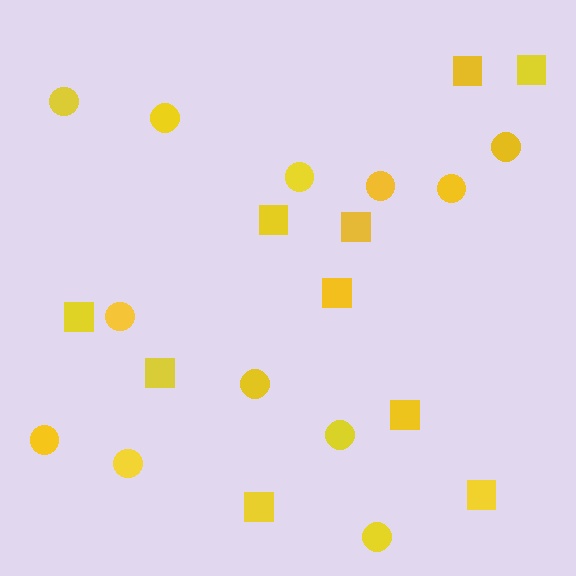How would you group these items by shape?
There are 2 groups: one group of circles (12) and one group of squares (10).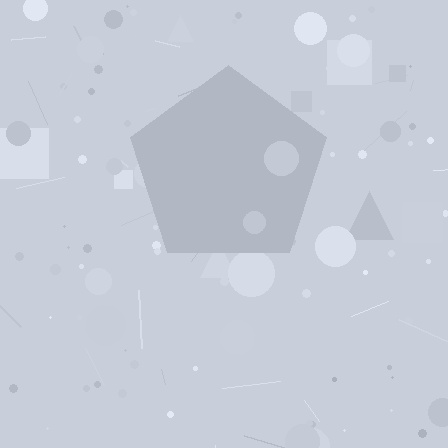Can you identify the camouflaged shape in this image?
The camouflaged shape is a pentagon.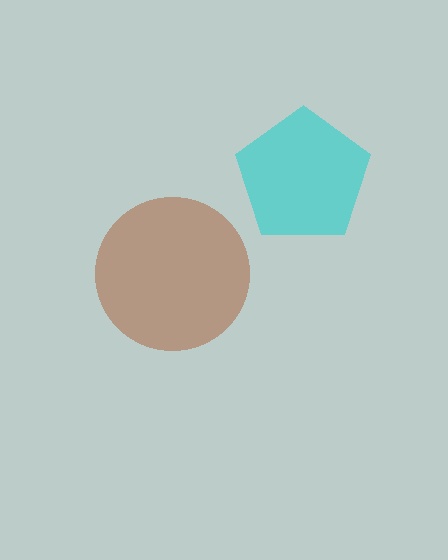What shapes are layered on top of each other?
The layered shapes are: a brown circle, a cyan pentagon.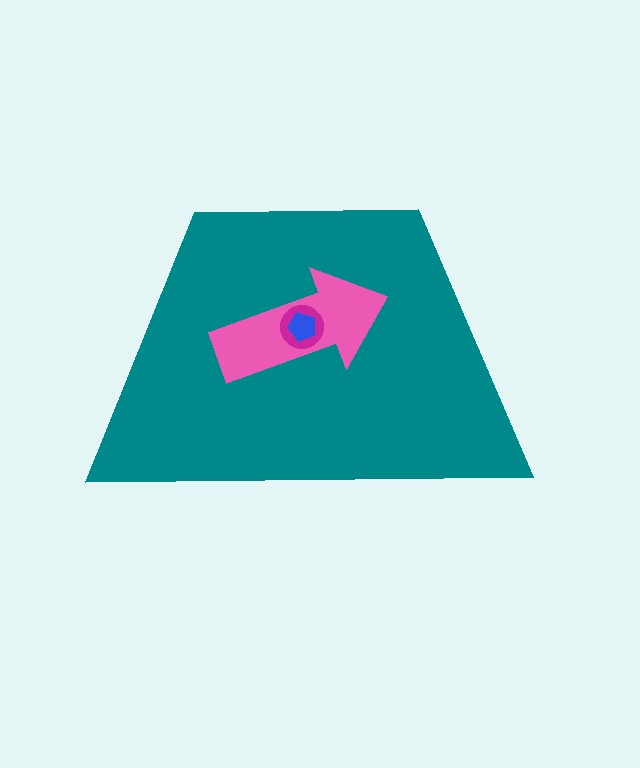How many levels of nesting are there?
4.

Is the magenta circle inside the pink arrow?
Yes.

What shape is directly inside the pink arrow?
The magenta circle.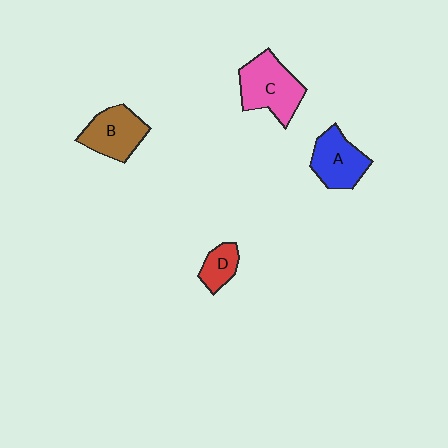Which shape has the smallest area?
Shape D (red).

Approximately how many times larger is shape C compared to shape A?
Approximately 1.3 times.